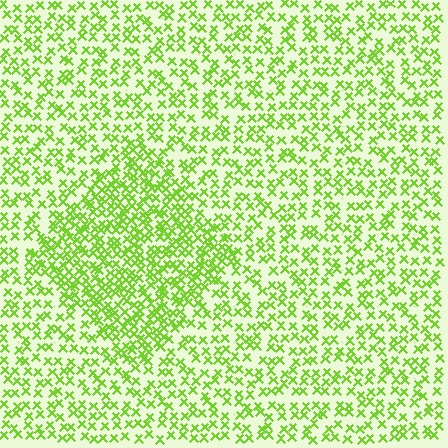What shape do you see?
I see a diamond.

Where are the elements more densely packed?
The elements are more densely packed inside the diamond boundary.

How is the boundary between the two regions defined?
The boundary is defined by a change in element density (approximately 1.9x ratio). All elements are the same color, size, and shape.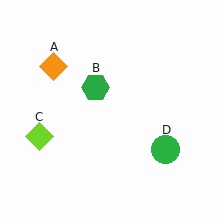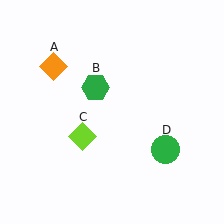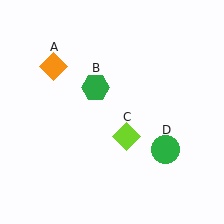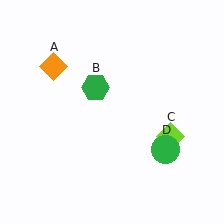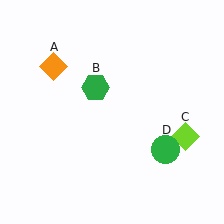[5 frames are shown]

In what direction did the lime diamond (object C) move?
The lime diamond (object C) moved right.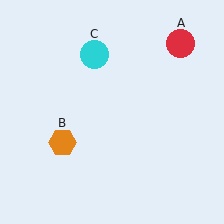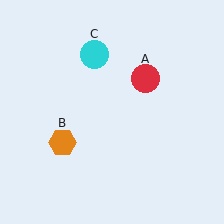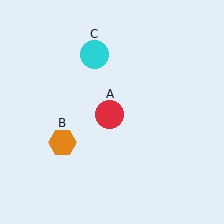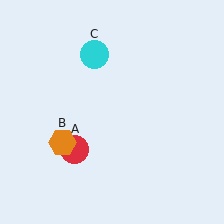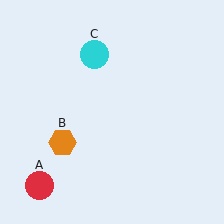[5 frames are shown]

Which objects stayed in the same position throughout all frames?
Orange hexagon (object B) and cyan circle (object C) remained stationary.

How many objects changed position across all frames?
1 object changed position: red circle (object A).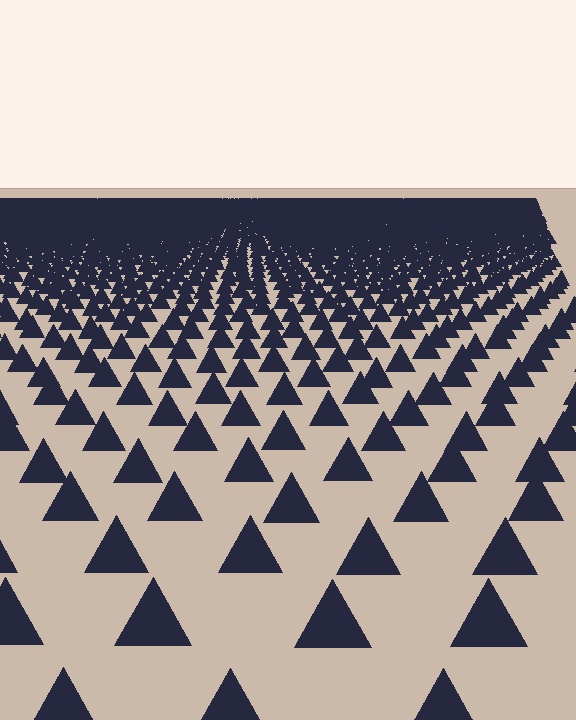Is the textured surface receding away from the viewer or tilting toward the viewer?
The surface is receding away from the viewer. Texture elements get smaller and denser toward the top.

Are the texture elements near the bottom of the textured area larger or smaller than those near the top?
Larger. Near the bottom, elements are closer to the viewer and appear at a bigger on-screen size.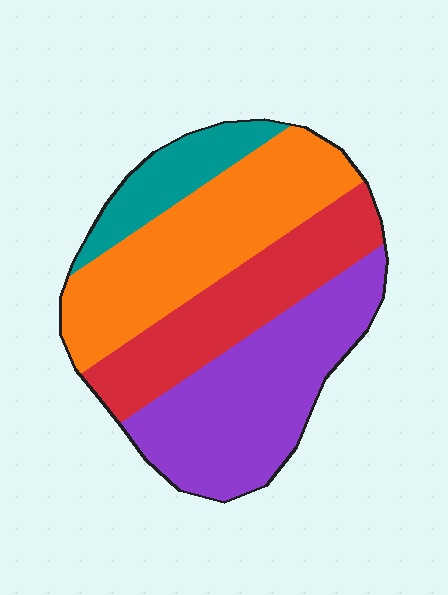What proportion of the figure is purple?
Purple covers roughly 35% of the figure.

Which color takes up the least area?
Teal, at roughly 10%.